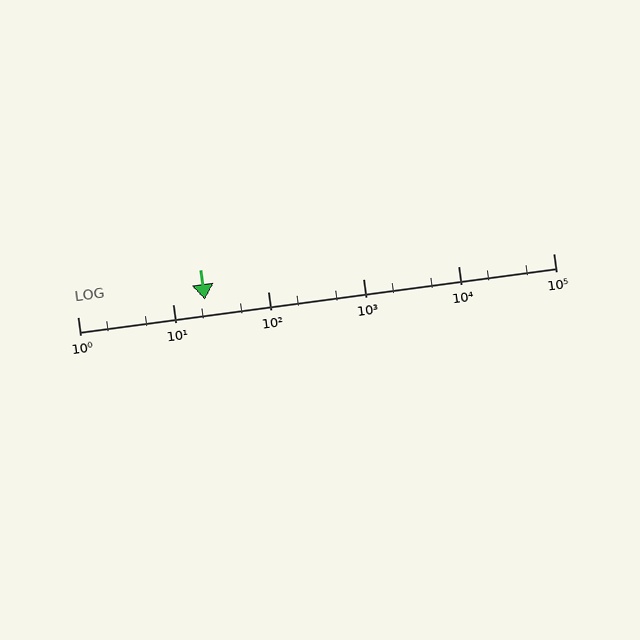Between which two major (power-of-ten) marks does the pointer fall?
The pointer is between 10 and 100.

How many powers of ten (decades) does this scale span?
The scale spans 5 decades, from 1 to 100000.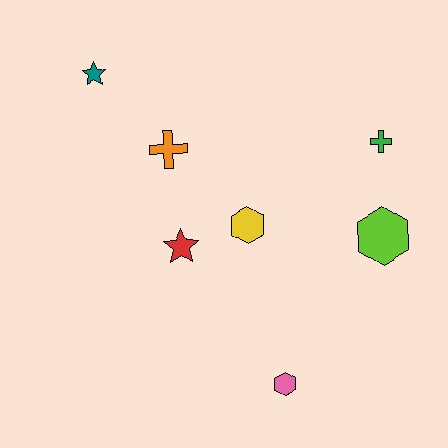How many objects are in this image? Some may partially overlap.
There are 7 objects.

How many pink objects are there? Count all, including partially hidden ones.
There is 1 pink object.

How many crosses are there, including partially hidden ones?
There are 2 crosses.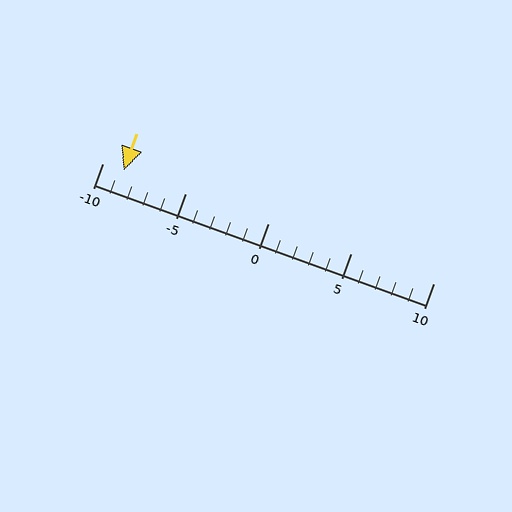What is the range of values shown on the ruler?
The ruler shows values from -10 to 10.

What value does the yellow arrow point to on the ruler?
The yellow arrow points to approximately -9.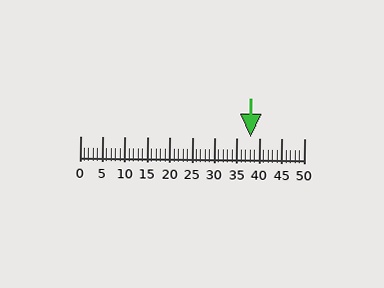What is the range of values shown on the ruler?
The ruler shows values from 0 to 50.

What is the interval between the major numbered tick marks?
The major tick marks are spaced 5 units apart.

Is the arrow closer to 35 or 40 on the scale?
The arrow is closer to 40.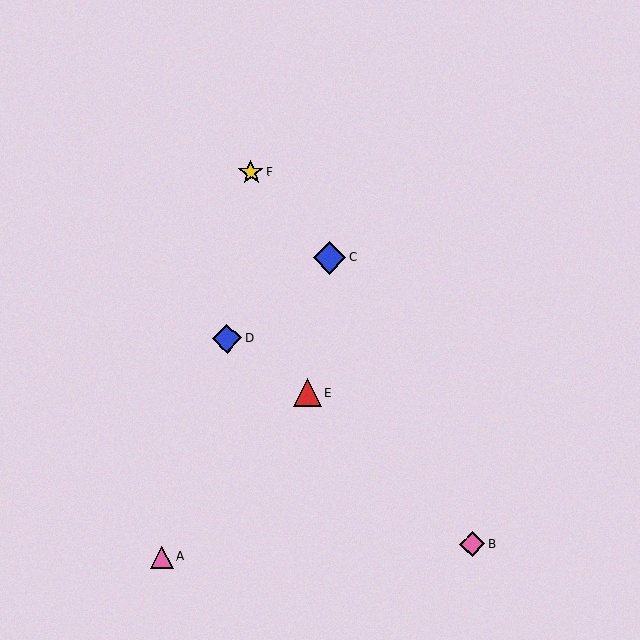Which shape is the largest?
The blue diamond (labeled C) is the largest.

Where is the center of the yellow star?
The center of the yellow star is at (251, 173).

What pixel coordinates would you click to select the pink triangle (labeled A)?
Click at (162, 557) to select the pink triangle A.